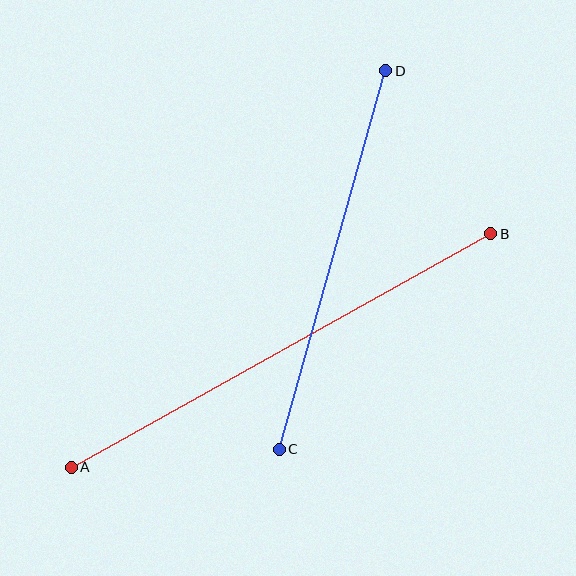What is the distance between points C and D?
The distance is approximately 393 pixels.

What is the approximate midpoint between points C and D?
The midpoint is at approximately (333, 260) pixels.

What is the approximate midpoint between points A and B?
The midpoint is at approximately (281, 350) pixels.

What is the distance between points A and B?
The distance is approximately 480 pixels.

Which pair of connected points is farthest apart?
Points A and B are farthest apart.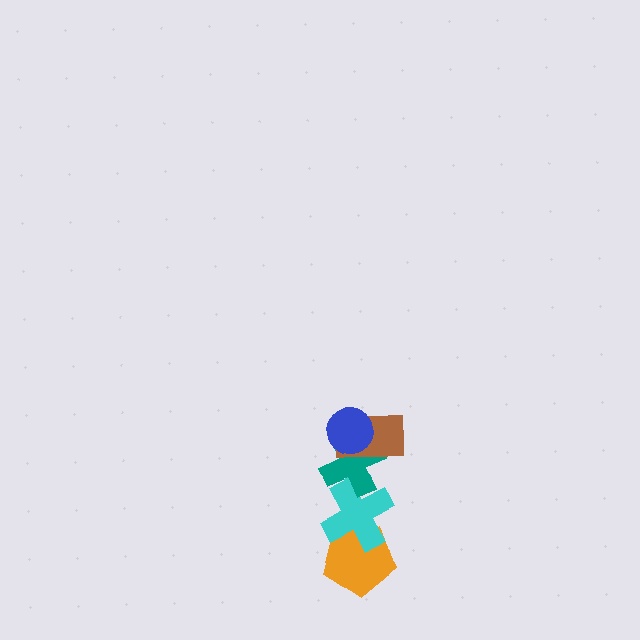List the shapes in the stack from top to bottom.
From top to bottom: the blue circle, the brown rectangle, the teal cross, the cyan cross, the orange pentagon.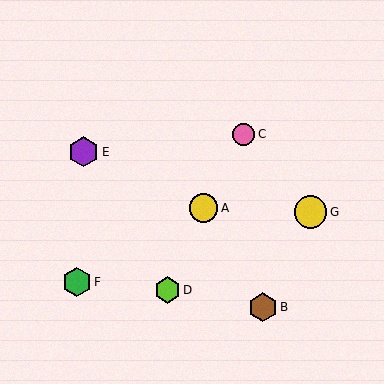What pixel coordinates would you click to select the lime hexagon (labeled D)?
Click at (167, 290) to select the lime hexagon D.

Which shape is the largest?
The yellow circle (labeled G) is the largest.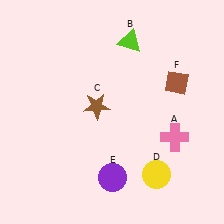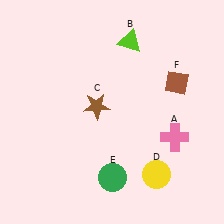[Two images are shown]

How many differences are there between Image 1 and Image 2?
There is 1 difference between the two images.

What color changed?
The circle (E) changed from purple in Image 1 to green in Image 2.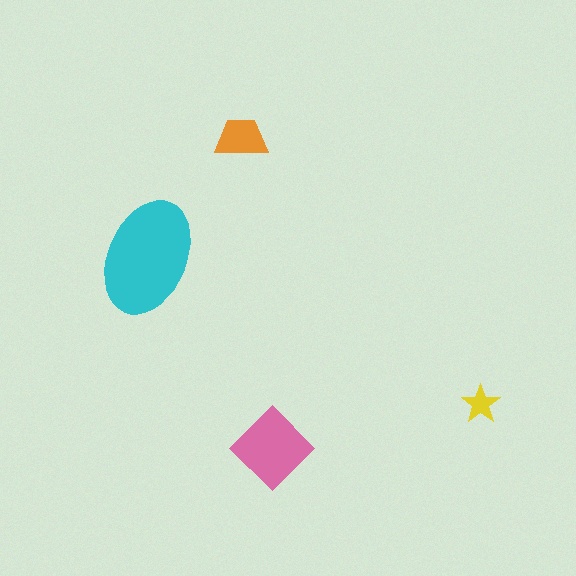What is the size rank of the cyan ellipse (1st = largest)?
1st.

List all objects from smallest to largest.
The yellow star, the orange trapezoid, the pink diamond, the cyan ellipse.